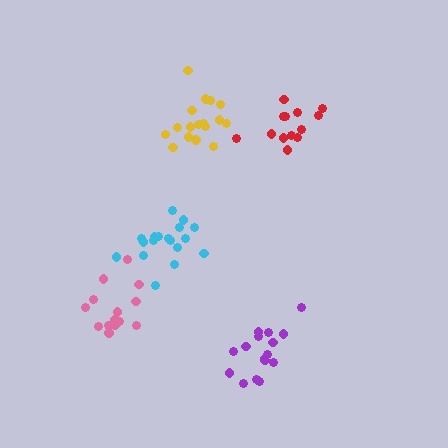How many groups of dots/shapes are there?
There are 5 groups.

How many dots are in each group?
Group 1: 13 dots, Group 2: 18 dots, Group 3: 16 dots, Group 4: 14 dots, Group 5: 17 dots (78 total).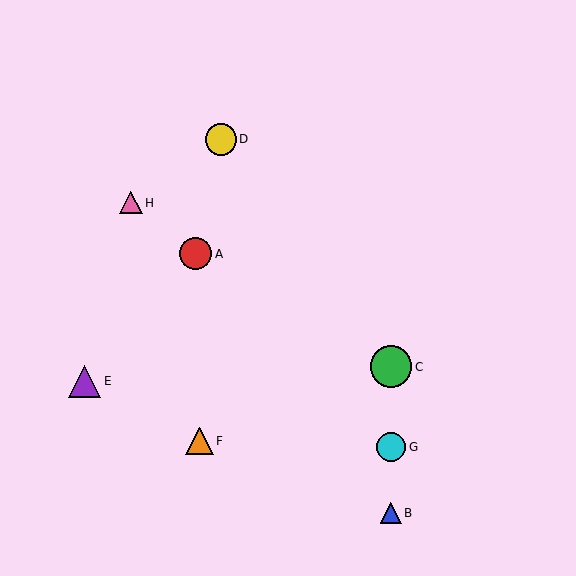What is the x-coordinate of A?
Object A is at x≈196.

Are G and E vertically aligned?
No, G is at x≈391 and E is at x≈85.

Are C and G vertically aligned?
Yes, both are at x≈391.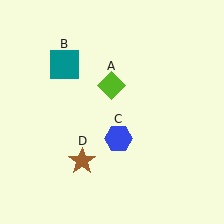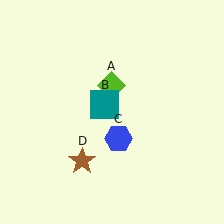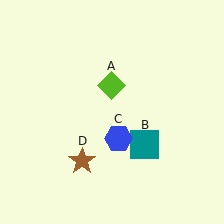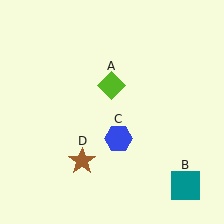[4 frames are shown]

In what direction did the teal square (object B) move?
The teal square (object B) moved down and to the right.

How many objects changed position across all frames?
1 object changed position: teal square (object B).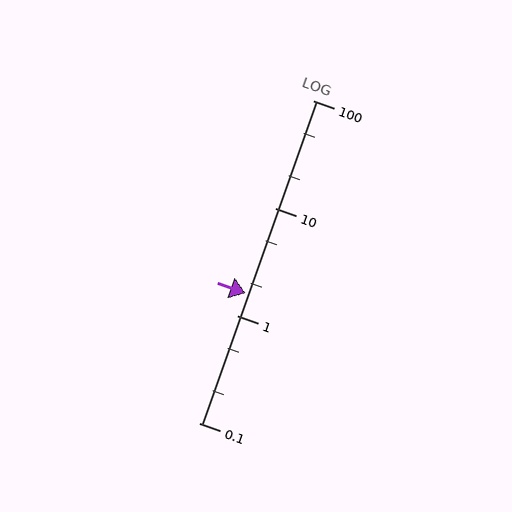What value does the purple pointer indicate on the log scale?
The pointer indicates approximately 1.6.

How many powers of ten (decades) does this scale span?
The scale spans 3 decades, from 0.1 to 100.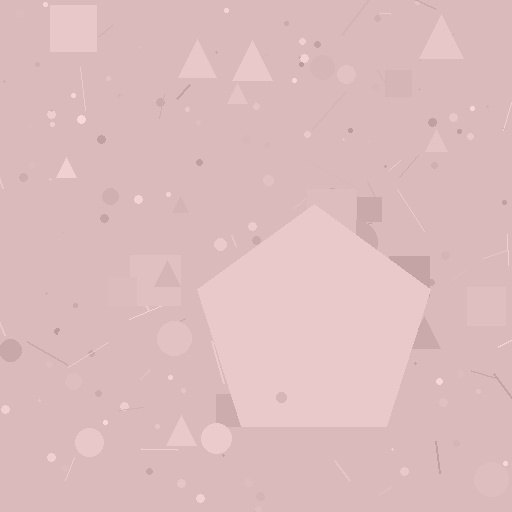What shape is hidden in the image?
A pentagon is hidden in the image.